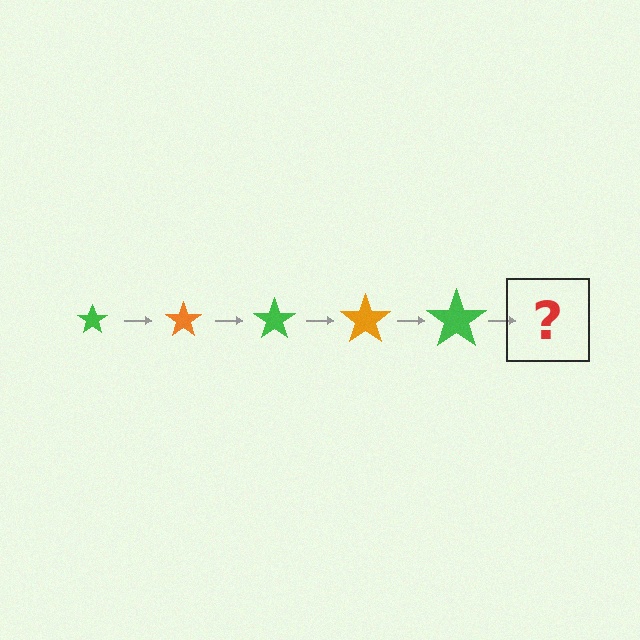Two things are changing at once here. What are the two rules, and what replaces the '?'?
The two rules are that the star grows larger each step and the color cycles through green and orange. The '?' should be an orange star, larger than the previous one.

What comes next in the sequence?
The next element should be an orange star, larger than the previous one.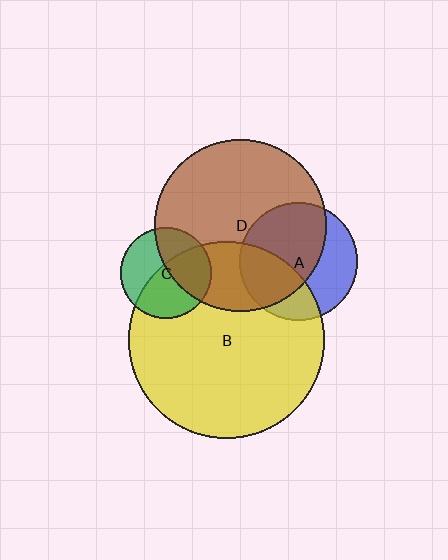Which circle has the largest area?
Circle B (yellow).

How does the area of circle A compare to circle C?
Approximately 1.7 times.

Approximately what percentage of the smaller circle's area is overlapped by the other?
Approximately 60%.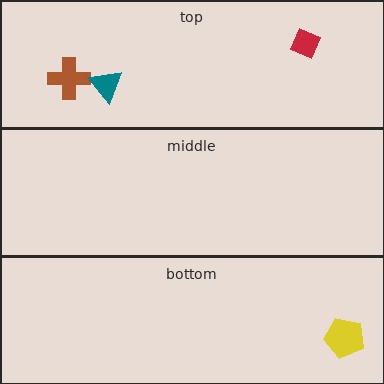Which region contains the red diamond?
The top region.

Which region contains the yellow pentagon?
The bottom region.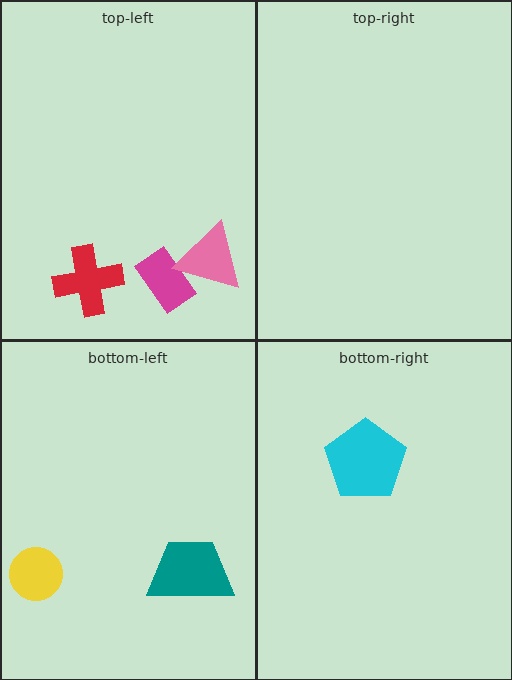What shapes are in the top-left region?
The magenta rectangle, the pink triangle, the red cross.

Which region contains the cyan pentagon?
The bottom-right region.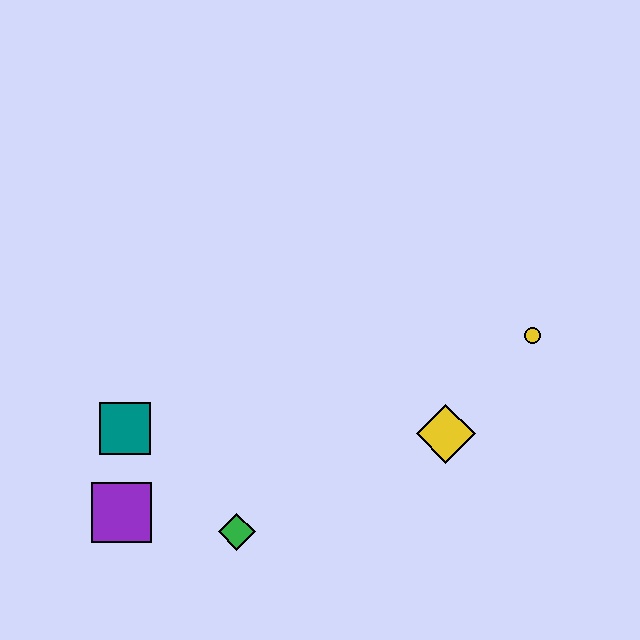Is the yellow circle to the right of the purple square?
Yes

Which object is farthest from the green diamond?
The yellow circle is farthest from the green diamond.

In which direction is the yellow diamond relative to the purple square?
The yellow diamond is to the right of the purple square.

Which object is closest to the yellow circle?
The yellow diamond is closest to the yellow circle.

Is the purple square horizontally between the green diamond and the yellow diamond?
No